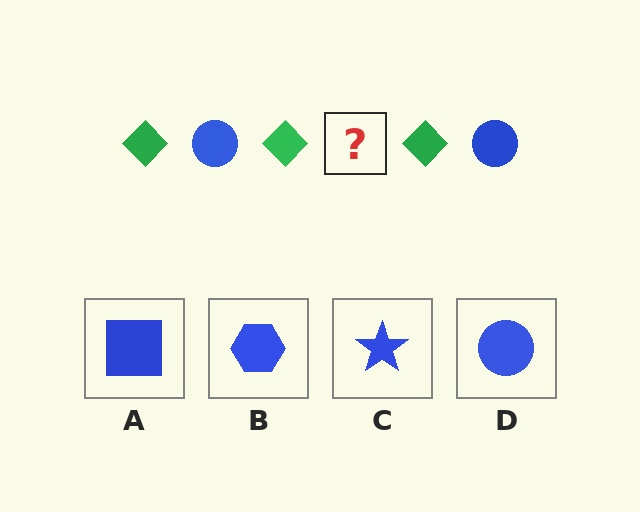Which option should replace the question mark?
Option D.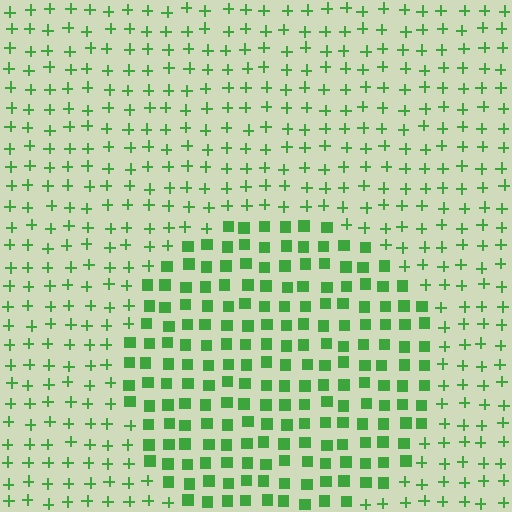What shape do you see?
I see a circle.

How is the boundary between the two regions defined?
The boundary is defined by a change in element shape: squares inside vs. plus signs outside. All elements share the same color and spacing.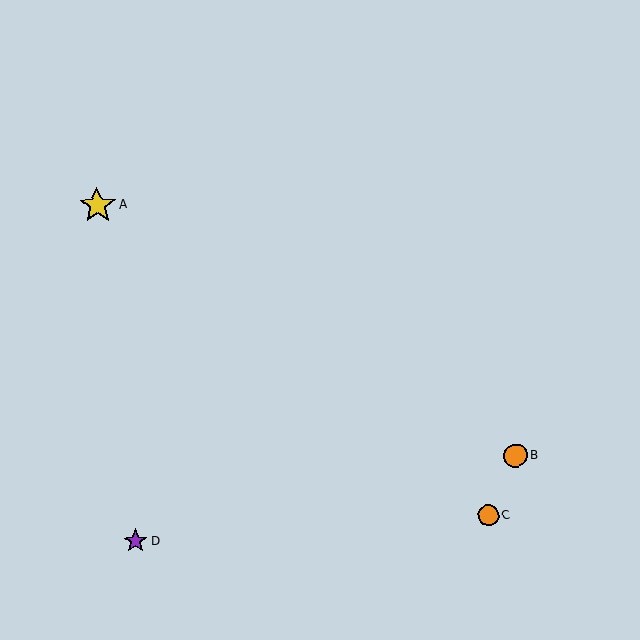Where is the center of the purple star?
The center of the purple star is at (136, 541).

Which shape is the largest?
The yellow star (labeled A) is the largest.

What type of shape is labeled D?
Shape D is a purple star.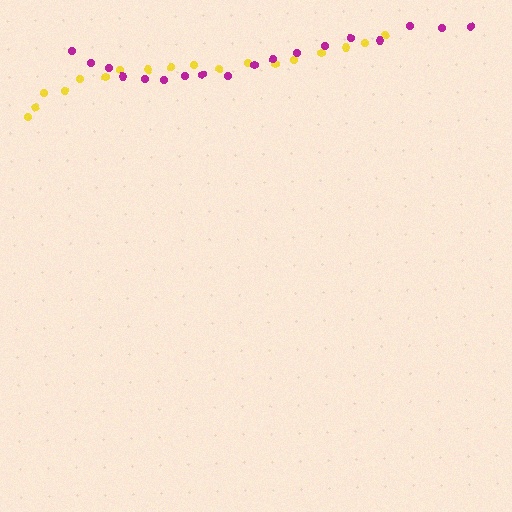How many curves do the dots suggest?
There are 2 distinct paths.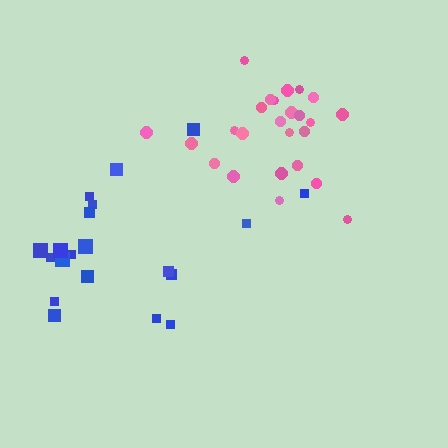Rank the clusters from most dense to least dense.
pink, blue.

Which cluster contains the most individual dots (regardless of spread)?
Pink (25).